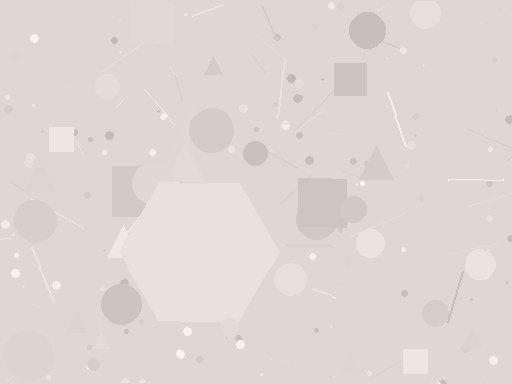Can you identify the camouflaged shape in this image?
The camouflaged shape is a hexagon.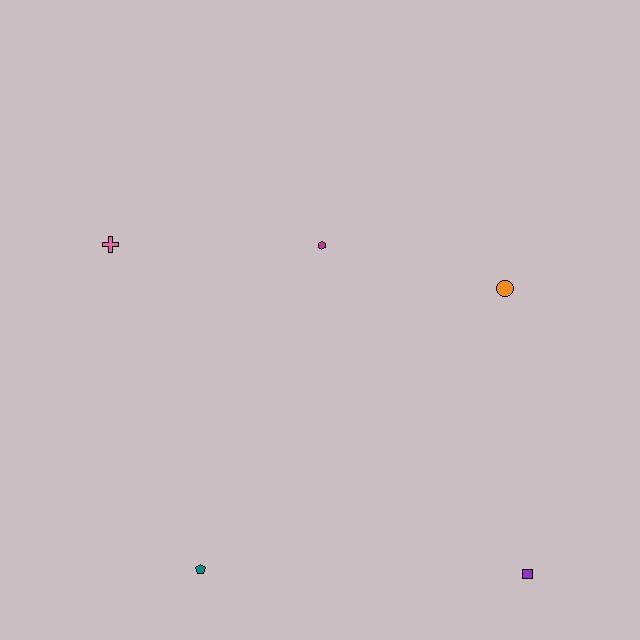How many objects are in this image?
There are 5 objects.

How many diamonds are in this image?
There are no diamonds.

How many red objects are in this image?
There are no red objects.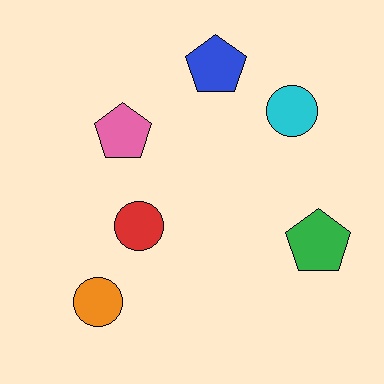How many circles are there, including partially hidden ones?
There are 3 circles.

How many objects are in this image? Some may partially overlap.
There are 6 objects.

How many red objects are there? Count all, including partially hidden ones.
There is 1 red object.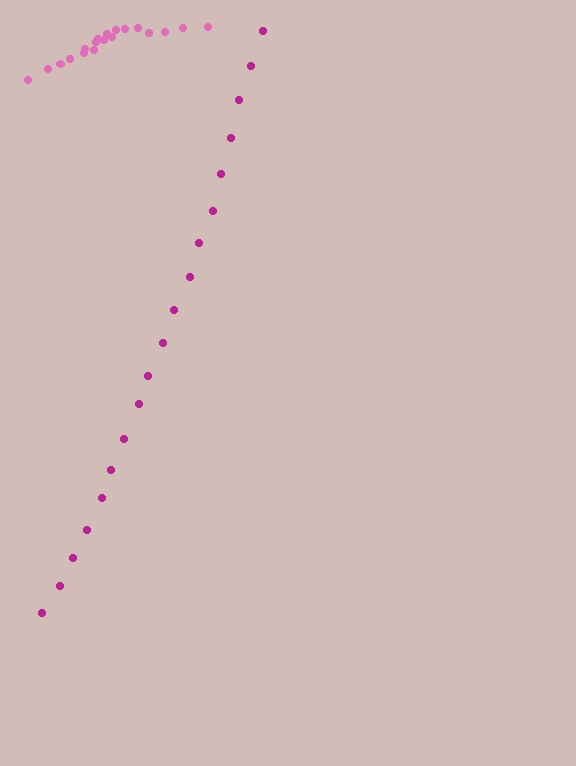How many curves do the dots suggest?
There are 2 distinct paths.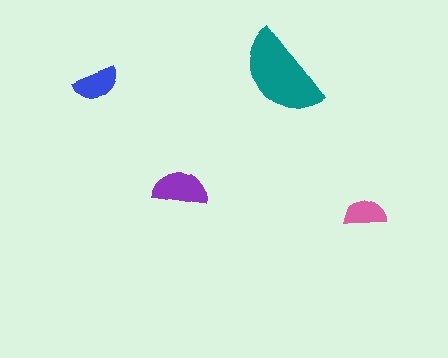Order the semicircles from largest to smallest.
the teal one, the purple one, the blue one, the pink one.